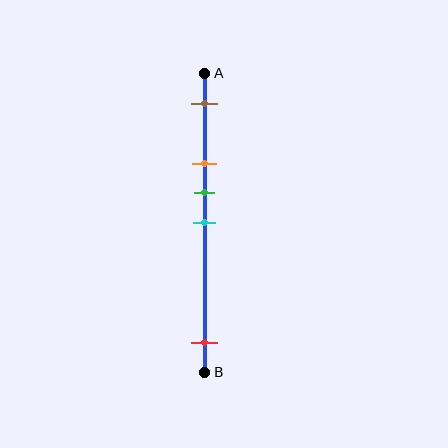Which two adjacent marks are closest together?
The green and cyan marks are the closest adjacent pair.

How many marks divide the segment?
There are 5 marks dividing the segment.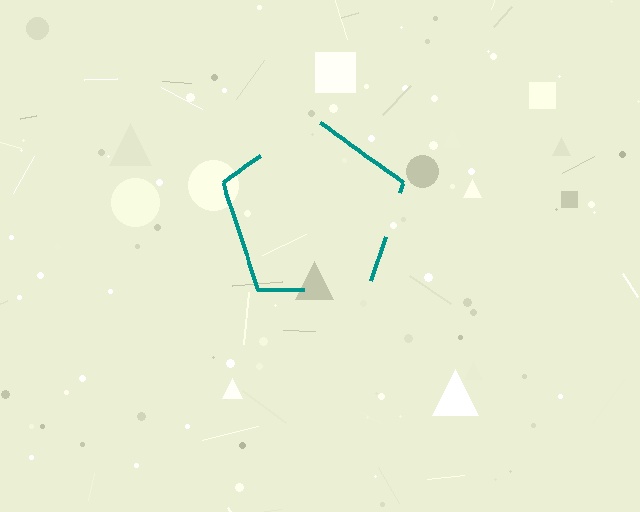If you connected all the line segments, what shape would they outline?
They would outline a pentagon.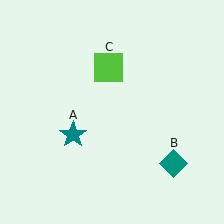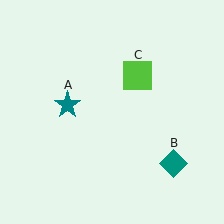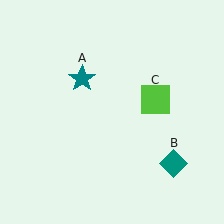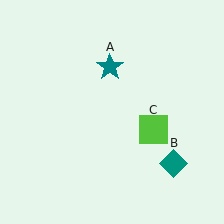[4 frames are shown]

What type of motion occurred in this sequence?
The teal star (object A), lime square (object C) rotated clockwise around the center of the scene.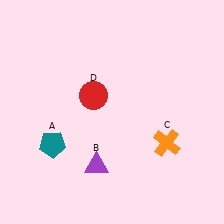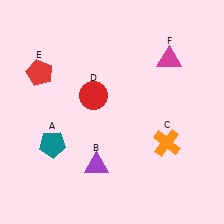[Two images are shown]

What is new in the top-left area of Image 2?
A red pentagon (E) was added in the top-left area of Image 2.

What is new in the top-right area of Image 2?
A magenta triangle (F) was added in the top-right area of Image 2.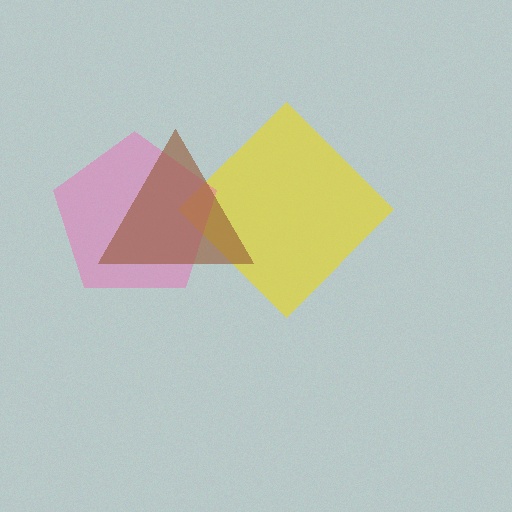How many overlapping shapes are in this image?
There are 3 overlapping shapes in the image.